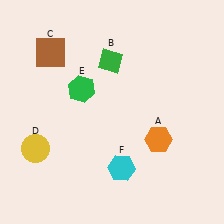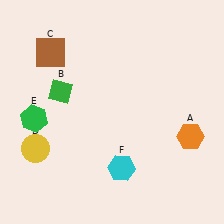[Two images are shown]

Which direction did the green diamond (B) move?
The green diamond (B) moved left.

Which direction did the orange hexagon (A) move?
The orange hexagon (A) moved right.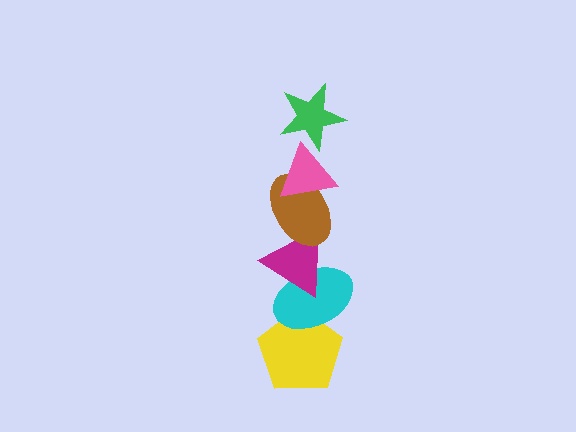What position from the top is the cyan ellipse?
The cyan ellipse is 5th from the top.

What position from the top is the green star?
The green star is 1st from the top.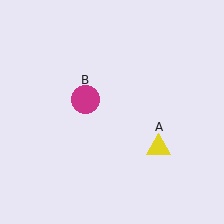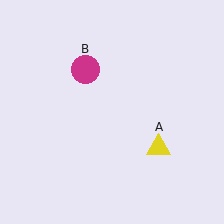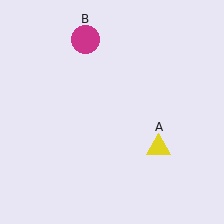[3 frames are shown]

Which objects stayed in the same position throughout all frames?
Yellow triangle (object A) remained stationary.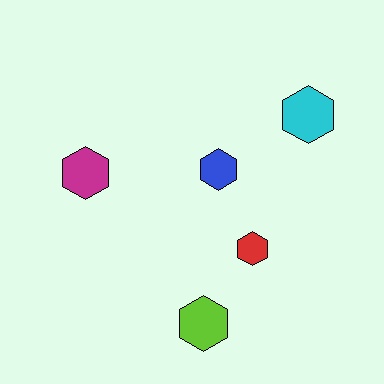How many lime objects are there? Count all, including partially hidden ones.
There is 1 lime object.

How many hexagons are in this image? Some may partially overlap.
There are 5 hexagons.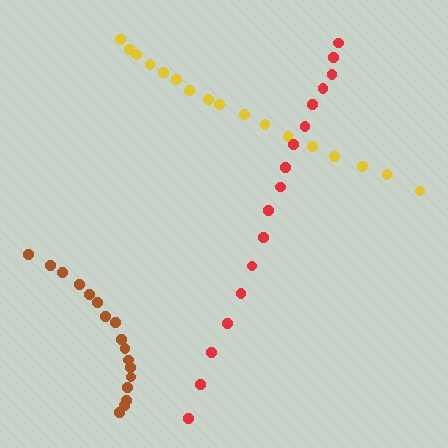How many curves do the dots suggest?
There are 3 distinct paths.